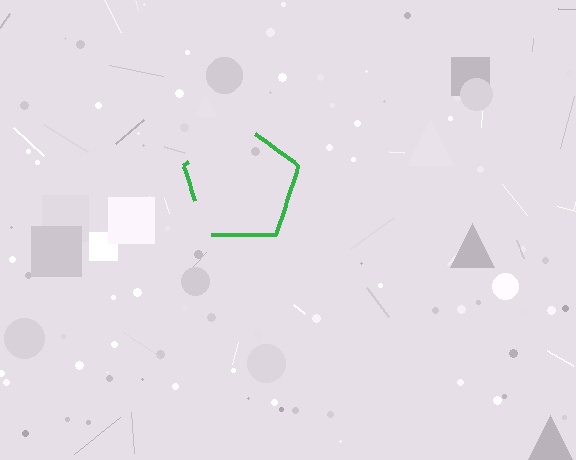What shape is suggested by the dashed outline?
The dashed outline suggests a pentagon.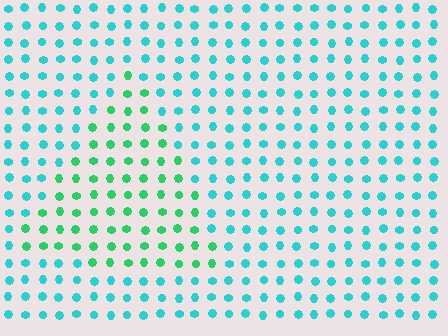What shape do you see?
I see a triangle.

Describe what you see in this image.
The image is filled with small cyan elements in a uniform arrangement. A triangle-shaped region is visible where the elements are tinted to a slightly different hue, forming a subtle color boundary.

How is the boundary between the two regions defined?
The boundary is defined purely by a slight shift in hue (about 39 degrees). Spacing, size, and orientation are identical on both sides.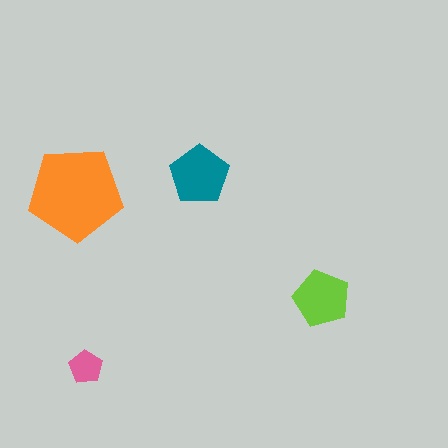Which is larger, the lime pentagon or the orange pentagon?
The orange one.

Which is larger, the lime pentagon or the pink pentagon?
The lime one.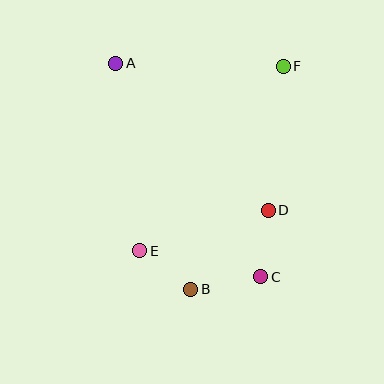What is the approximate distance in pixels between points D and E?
The distance between D and E is approximately 135 pixels.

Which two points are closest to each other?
Points B and E are closest to each other.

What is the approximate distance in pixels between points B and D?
The distance between B and D is approximately 111 pixels.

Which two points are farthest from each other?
Points A and C are farthest from each other.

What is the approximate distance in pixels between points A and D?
The distance between A and D is approximately 212 pixels.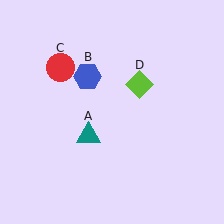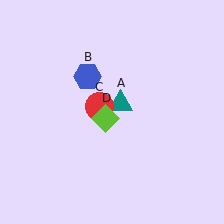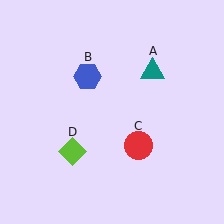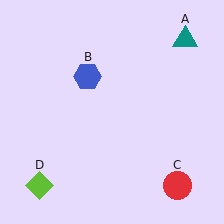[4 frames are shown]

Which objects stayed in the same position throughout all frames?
Blue hexagon (object B) remained stationary.